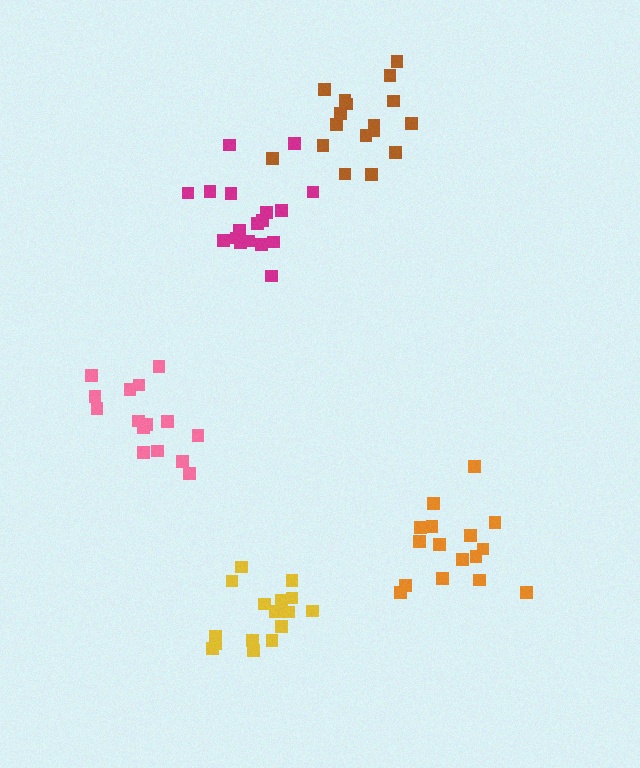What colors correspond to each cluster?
The clusters are colored: magenta, pink, yellow, brown, orange.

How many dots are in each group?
Group 1: 18 dots, Group 2: 15 dots, Group 3: 16 dots, Group 4: 17 dots, Group 5: 16 dots (82 total).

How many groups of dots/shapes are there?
There are 5 groups.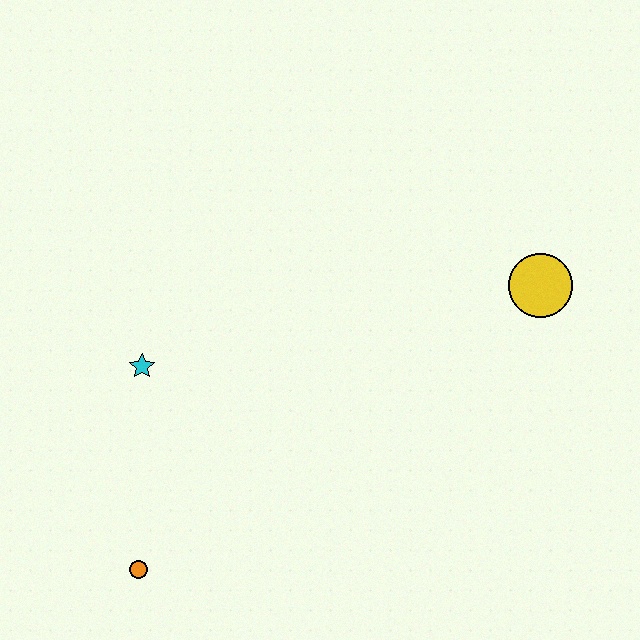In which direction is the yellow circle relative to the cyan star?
The yellow circle is to the right of the cyan star.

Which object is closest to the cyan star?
The orange circle is closest to the cyan star.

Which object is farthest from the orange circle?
The yellow circle is farthest from the orange circle.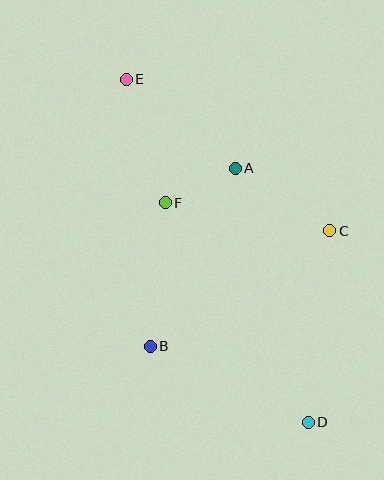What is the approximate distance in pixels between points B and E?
The distance between B and E is approximately 268 pixels.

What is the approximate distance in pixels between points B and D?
The distance between B and D is approximately 175 pixels.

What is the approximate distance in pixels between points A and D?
The distance between A and D is approximately 264 pixels.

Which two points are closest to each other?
Points A and F are closest to each other.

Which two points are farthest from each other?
Points D and E are farthest from each other.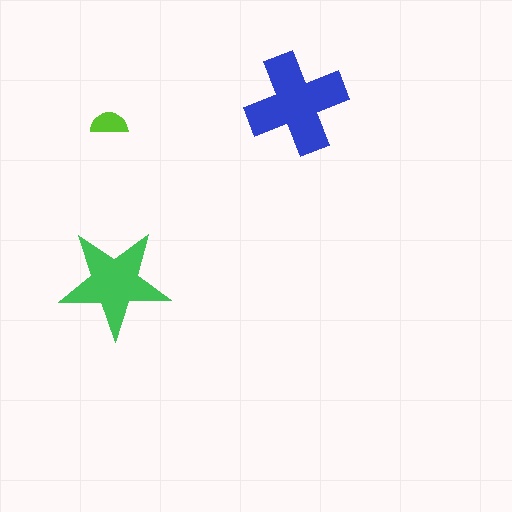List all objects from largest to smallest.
The blue cross, the green star, the lime semicircle.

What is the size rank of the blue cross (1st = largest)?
1st.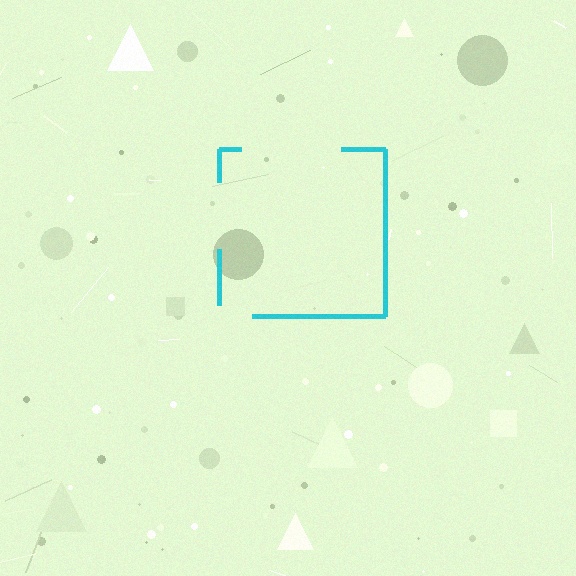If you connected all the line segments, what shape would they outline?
They would outline a square.